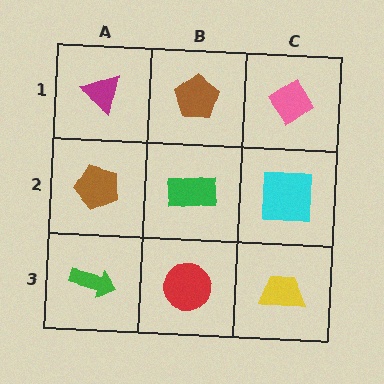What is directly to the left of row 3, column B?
A green arrow.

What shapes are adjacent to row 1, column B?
A green rectangle (row 2, column B), a magenta triangle (row 1, column A), a pink diamond (row 1, column C).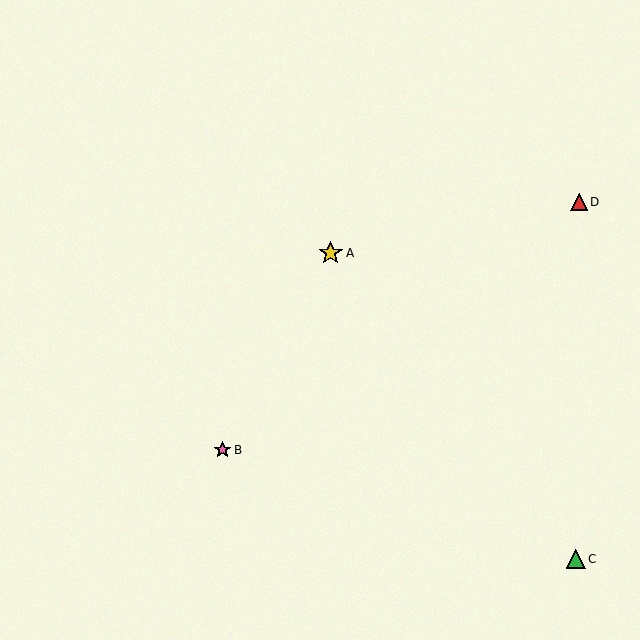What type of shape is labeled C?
Shape C is a green triangle.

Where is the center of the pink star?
The center of the pink star is at (222, 450).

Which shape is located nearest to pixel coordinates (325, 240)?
The yellow star (labeled A) at (331, 253) is nearest to that location.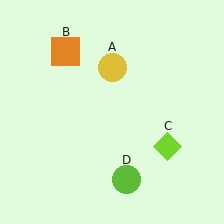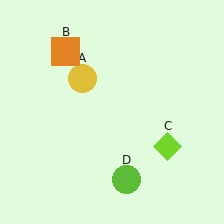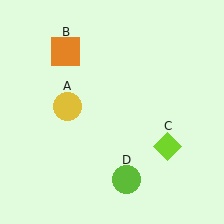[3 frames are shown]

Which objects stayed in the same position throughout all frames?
Orange square (object B) and lime diamond (object C) and lime circle (object D) remained stationary.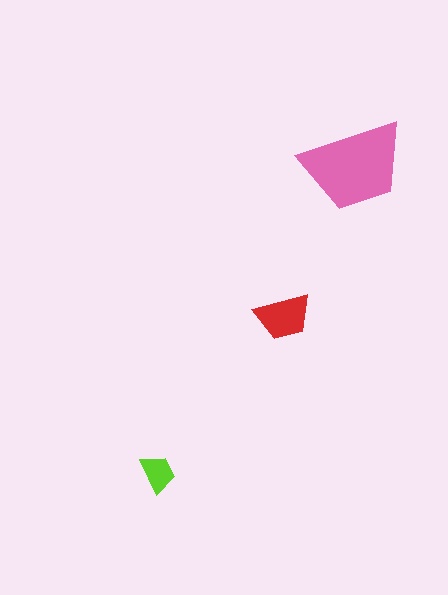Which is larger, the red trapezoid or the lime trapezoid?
The red one.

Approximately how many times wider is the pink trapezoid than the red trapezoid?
About 2 times wider.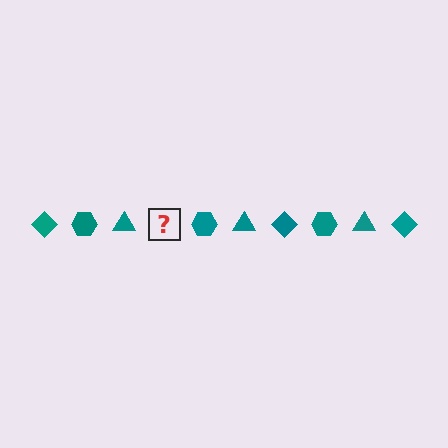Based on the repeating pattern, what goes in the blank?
The blank should be a teal diamond.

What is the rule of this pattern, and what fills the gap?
The rule is that the pattern cycles through diamond, hexagon, triangle shapes in teal. The gap should be filled with a teal diamond.